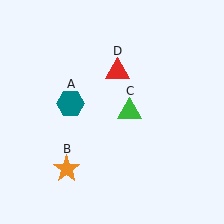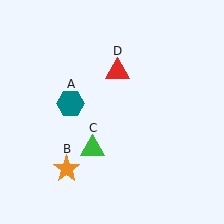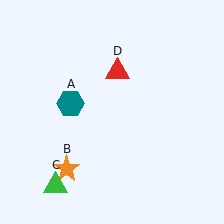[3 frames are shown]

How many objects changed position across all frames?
1 object changed position: green triangle (object C).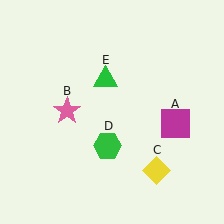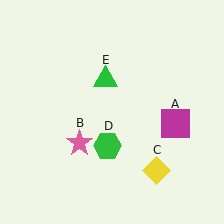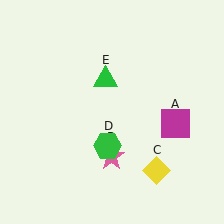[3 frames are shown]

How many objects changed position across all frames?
1 object changed position: pink star (object B).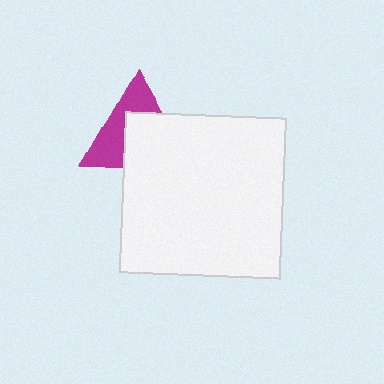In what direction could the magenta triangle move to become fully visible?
The magenta triangle could move toward the upper-left. That would shift it out from behind the white square entirely.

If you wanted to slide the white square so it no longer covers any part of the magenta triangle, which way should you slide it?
Slide it toward the lower-right — that is the most direct way to separate the two shapes.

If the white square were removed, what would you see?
You would see the complete magenta triangle.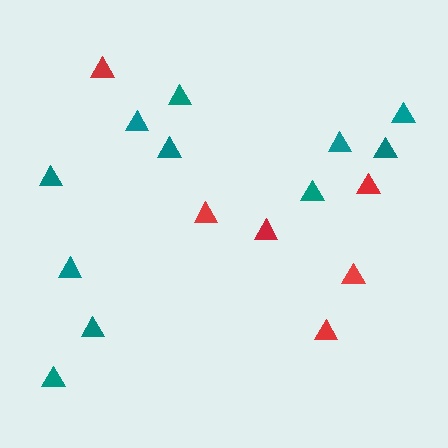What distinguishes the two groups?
There are 2 groups: one group of red triangles (6) and one group of teal triangles (11).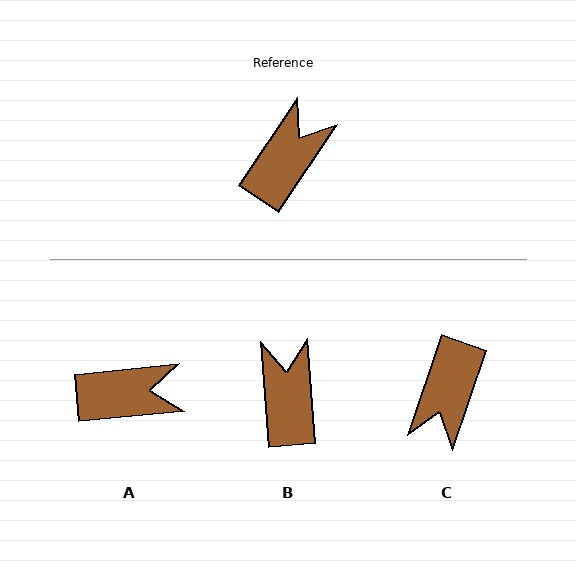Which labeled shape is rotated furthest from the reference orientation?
C, about 165 degrees away.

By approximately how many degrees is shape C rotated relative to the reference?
Approximately 165 degrees clockwise.